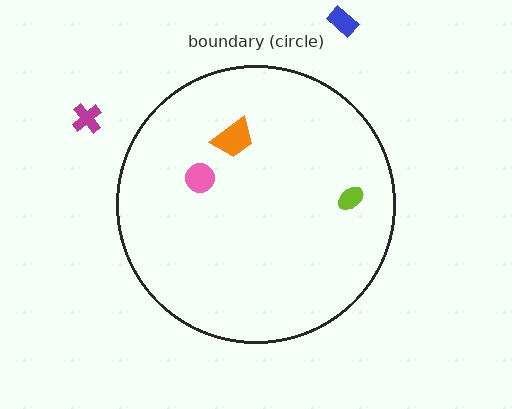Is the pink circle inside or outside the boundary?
Inside.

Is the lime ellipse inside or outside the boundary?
Inside.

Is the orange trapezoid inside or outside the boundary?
Inside.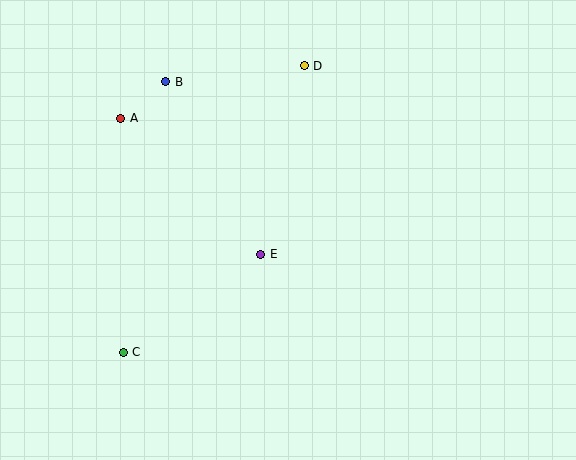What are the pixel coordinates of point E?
Point E is at (261, 254).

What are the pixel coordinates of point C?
Point C is at (123, 352).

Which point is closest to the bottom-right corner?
Point E is closest to the bottom-right corner.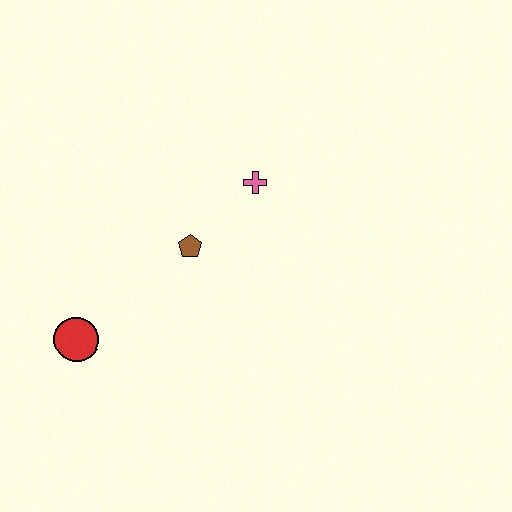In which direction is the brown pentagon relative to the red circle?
The brown pentagon is to the right of the red circle.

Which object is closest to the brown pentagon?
The pink cross is closest to the brown pentagon.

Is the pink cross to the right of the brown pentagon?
Yes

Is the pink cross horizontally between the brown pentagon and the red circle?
No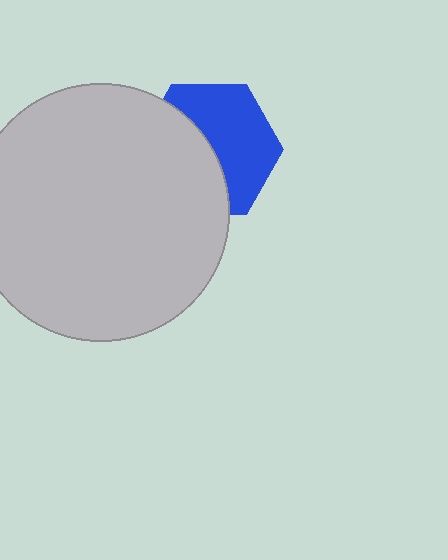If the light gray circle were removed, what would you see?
You would see the complete blue hexagon.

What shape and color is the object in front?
The object in front is a light gray circle.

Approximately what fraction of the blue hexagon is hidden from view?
Roughly 47% of the blue hexagon is hidden behind the light gray circle.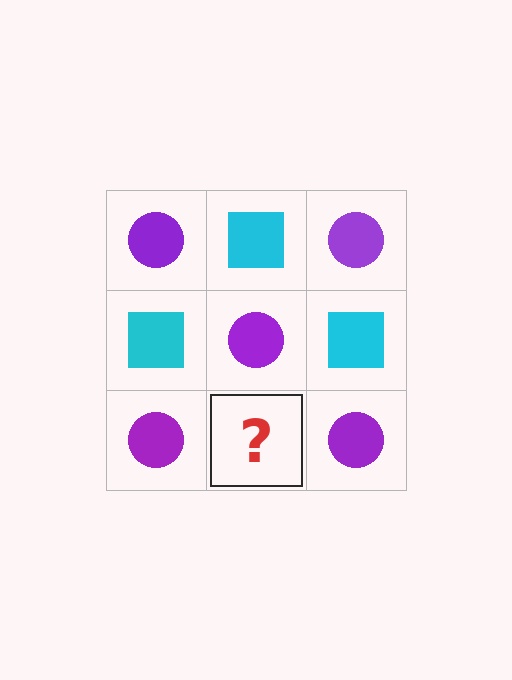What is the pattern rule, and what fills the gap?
The rule is that it alternates purple circle and cyan square in a checkerboard pattern. The gap should be filled with a cyan square.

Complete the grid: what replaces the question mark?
The question mark should be replaced with a cyan square.